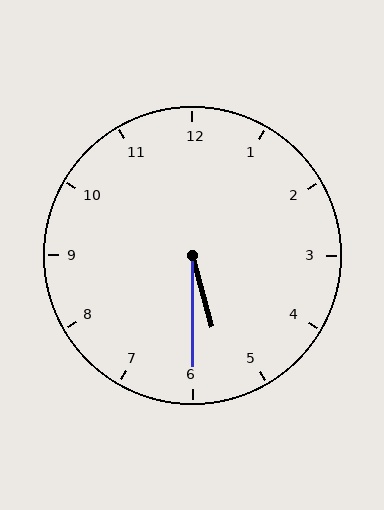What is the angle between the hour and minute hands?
Approximately 15 degrees.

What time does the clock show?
5:30.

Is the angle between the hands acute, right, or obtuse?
It is acute.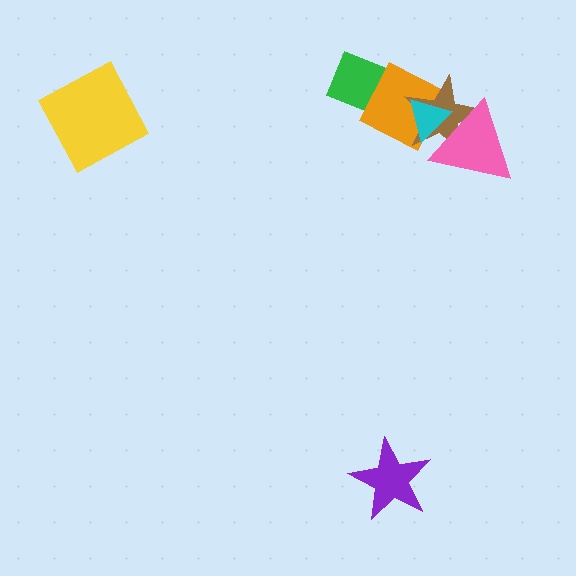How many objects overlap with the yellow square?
0 objects overlap with the yellow square.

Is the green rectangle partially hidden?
Yes, it is partially covered by another shape.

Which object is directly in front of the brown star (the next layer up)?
The cyan triangle is directly in front of the brown star.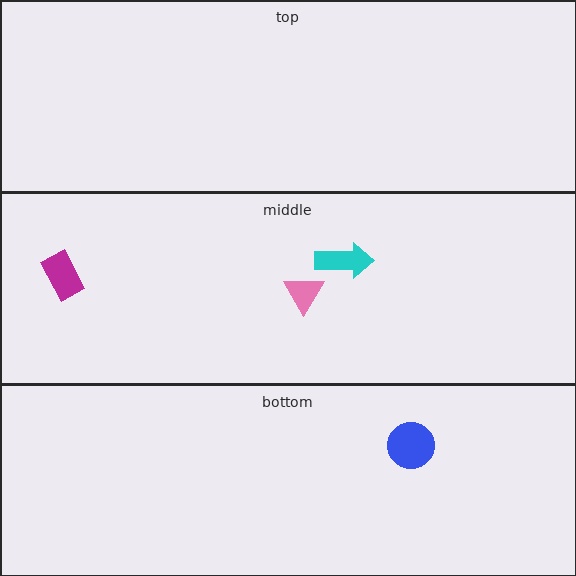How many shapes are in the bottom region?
1.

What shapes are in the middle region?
The cyan arrow, the pink triangle, the magenta rectangle.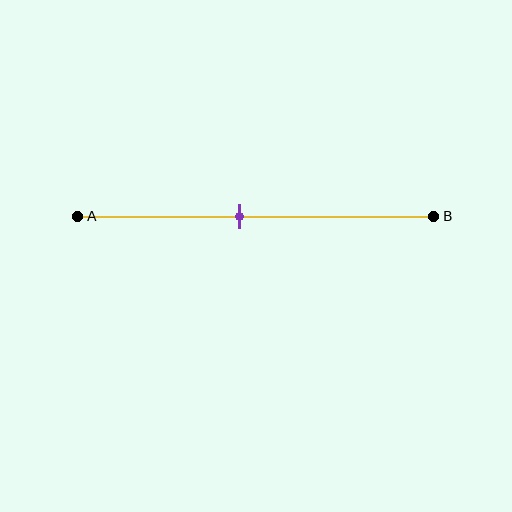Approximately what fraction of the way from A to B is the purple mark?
The purple mark is approximately 45% of the way from A to B.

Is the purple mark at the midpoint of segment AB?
No, the mark is at about 45% from A, not at the 50% midpoint.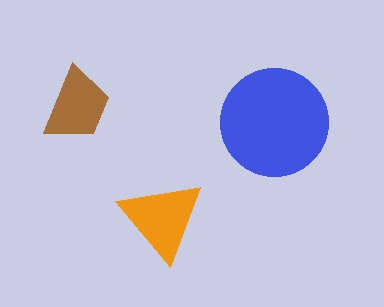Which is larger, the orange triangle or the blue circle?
The blue circle.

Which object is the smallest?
The brown trapezoid.